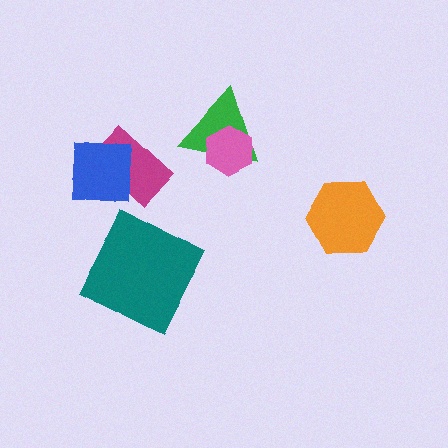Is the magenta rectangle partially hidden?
Yes, it is partially covered by another shape.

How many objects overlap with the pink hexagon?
1 object overlaps with the pink hexagon.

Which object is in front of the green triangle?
The pink hexagon is in front of the green triangle.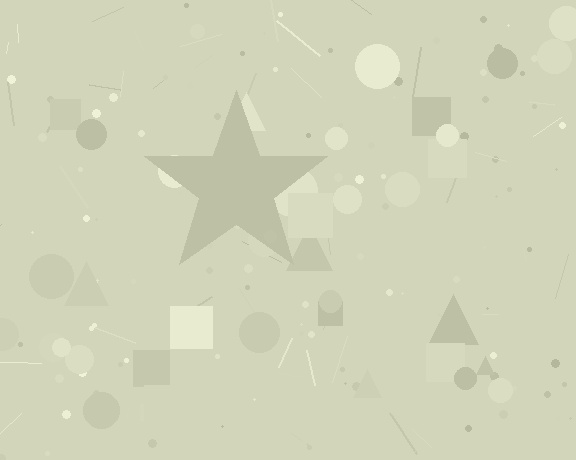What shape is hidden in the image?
A star is hidden in the image.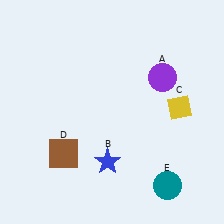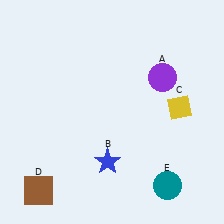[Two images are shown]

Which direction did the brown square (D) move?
The brown square (D) moved down.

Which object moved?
The brown square (D) moved down.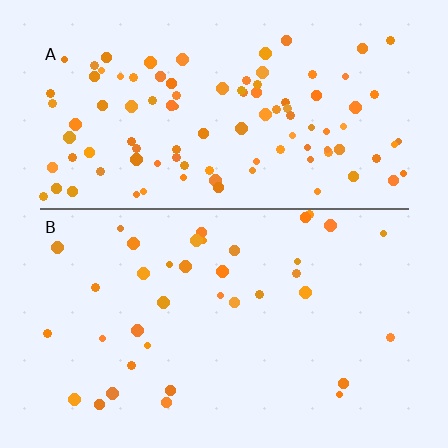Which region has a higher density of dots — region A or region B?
A (the top).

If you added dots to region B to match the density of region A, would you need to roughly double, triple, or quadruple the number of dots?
Approximately triple.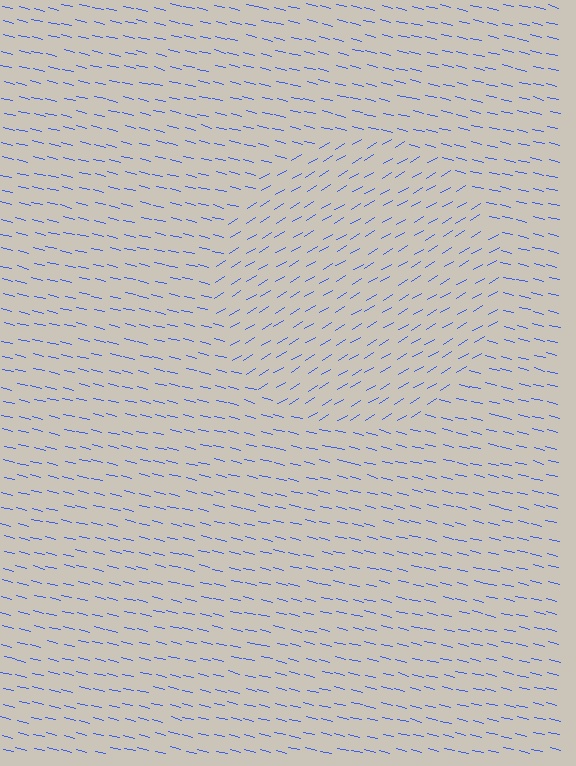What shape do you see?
I see a circle.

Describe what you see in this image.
The image is filled with small blue line segments. A circle region in the image has lines oriented differently from the surrounding lines, creating a visible texture boundary.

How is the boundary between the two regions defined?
The boundary is defined purely by a change in line orientation (approximately 45 degrees difference). All lines are the same color and thickness.